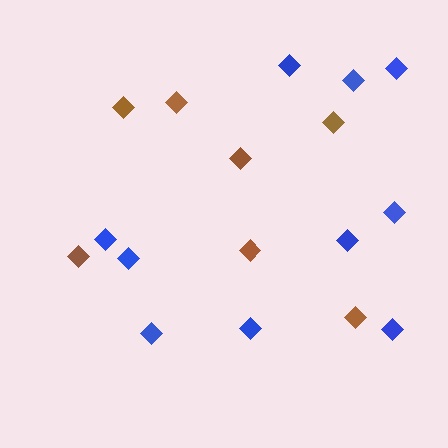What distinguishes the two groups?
There are 2 groups: one group of blue diamonds (10) and one group of brown diamonds (7).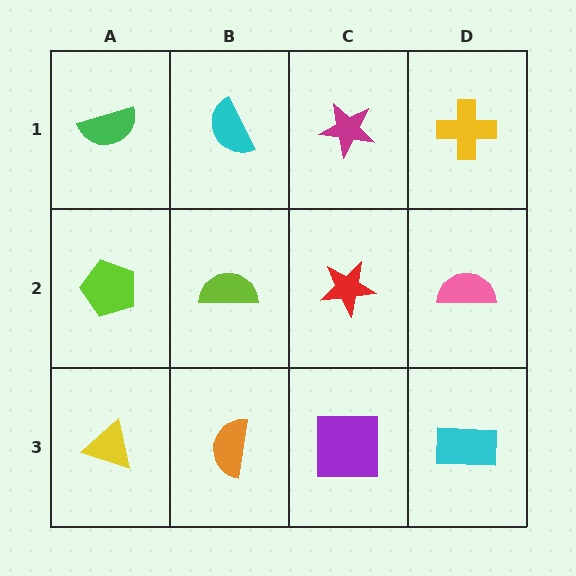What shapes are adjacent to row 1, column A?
A lime pentagon (row 2, column A), a cyan semicircle (row 1, column B).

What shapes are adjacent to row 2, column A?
A green semicircle (row 1, column A), a yellow triangle (row 3, column A), a lime semicircle (row 2, column B).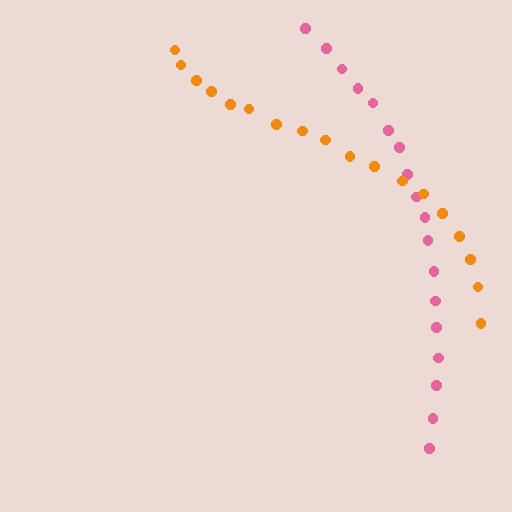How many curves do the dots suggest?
There are 2 distinct paths.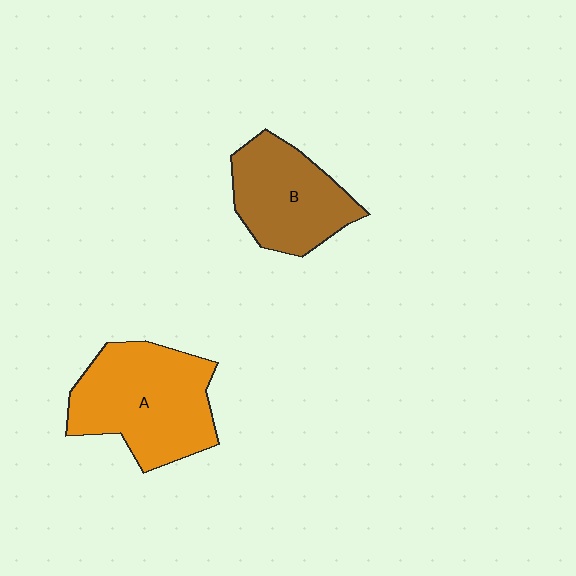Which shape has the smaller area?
Shape B (brown).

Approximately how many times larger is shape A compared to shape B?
Approximately 1.3 times.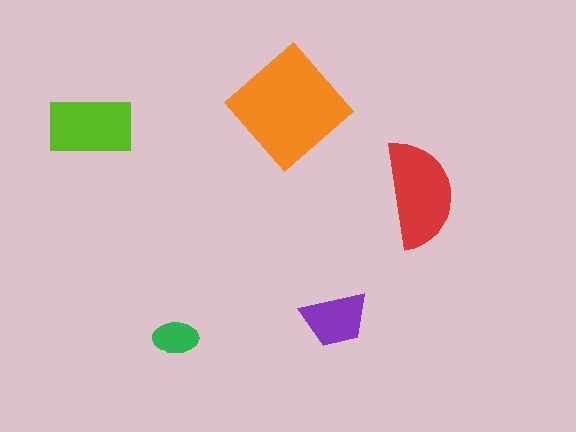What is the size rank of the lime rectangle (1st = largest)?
3rd.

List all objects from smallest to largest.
The green ellipse, the purple trapezoid, the lime rectangle, the red semicircle, the orange diamond.